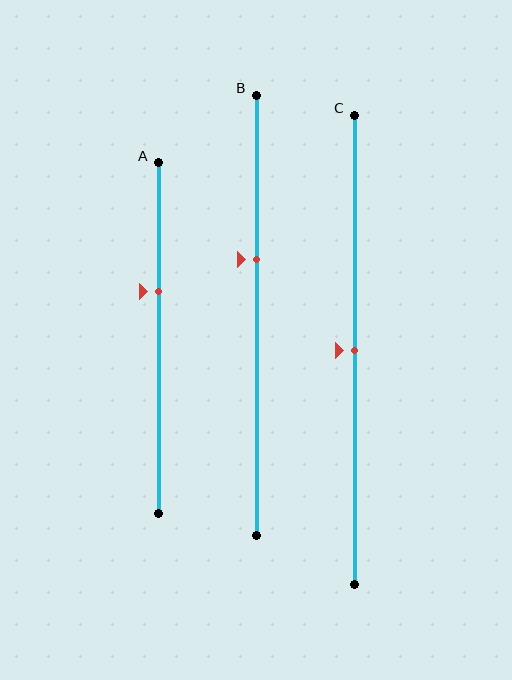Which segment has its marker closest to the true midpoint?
Segment C has its marker closest to the true midpoint.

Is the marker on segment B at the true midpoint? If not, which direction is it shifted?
No, the marker on segment B is shifted upward by about 13% of the segment length.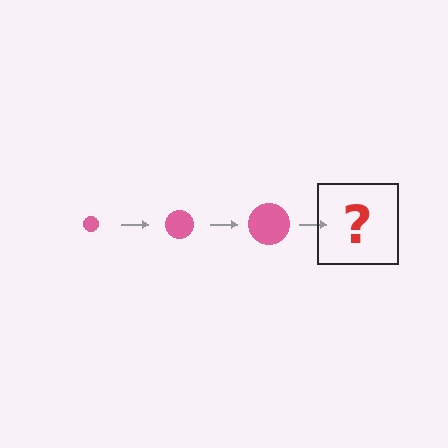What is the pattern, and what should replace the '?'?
The pattern is that the circle gets progressively larger each step. The '?' should be a pink circle, larger than the previous one.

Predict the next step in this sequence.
The next step is a pink circle, larger than the previous one.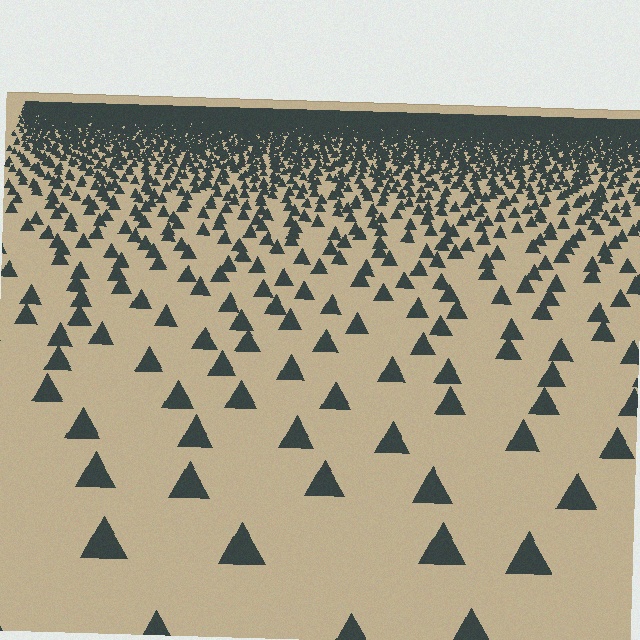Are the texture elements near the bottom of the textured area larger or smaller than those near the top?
Larger. Near the bottom, elements are closer to the viewer and appear at a bigger on-screen size.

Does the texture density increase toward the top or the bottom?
Density increases toward the top.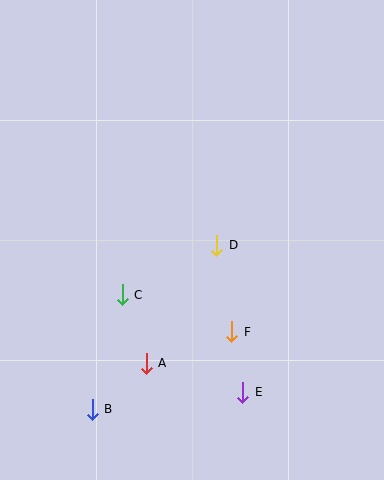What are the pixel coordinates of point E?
Point E is at (243, 392).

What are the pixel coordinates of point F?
Point F is at (232, 332).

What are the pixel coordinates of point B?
Point B is at (92, 409).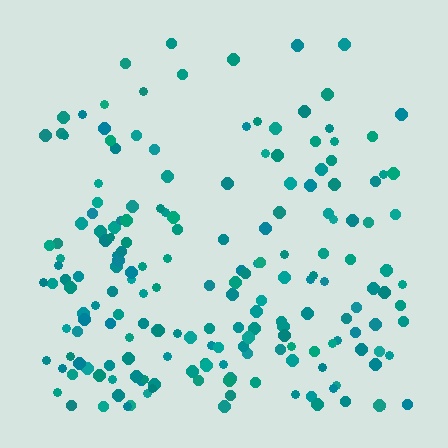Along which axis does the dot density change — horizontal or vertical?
Vertical.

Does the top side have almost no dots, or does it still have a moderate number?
Still a moderate number, just noticeably fewer than the bottom.